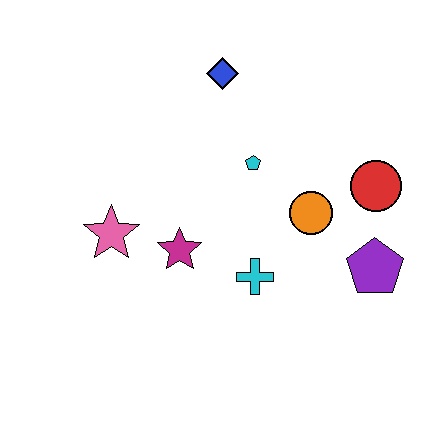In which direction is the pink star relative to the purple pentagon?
The pink star is to the left of the purple pentagon.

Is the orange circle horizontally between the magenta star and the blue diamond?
No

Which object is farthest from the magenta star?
The red circle is farthest from the magenta star.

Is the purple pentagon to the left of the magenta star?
No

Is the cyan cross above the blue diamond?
No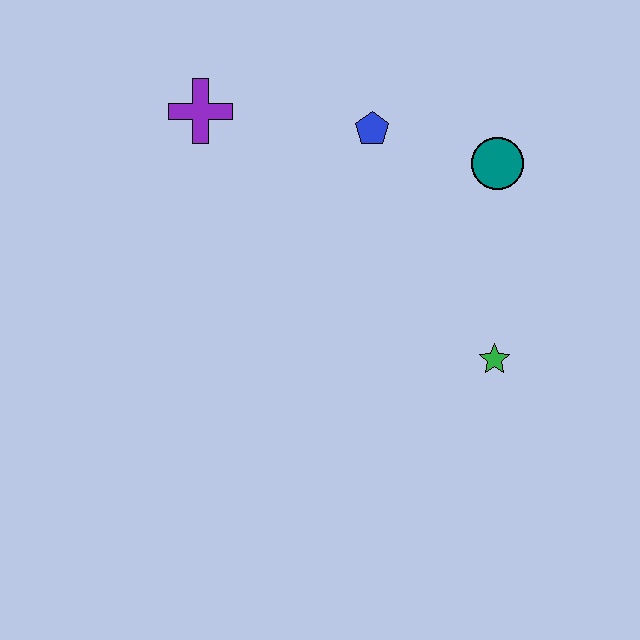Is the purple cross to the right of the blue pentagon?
No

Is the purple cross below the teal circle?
No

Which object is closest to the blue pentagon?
The teal circle is closest to the blue pentagon.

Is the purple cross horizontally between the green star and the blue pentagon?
No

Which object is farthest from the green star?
The purple cross is farthest from the green star.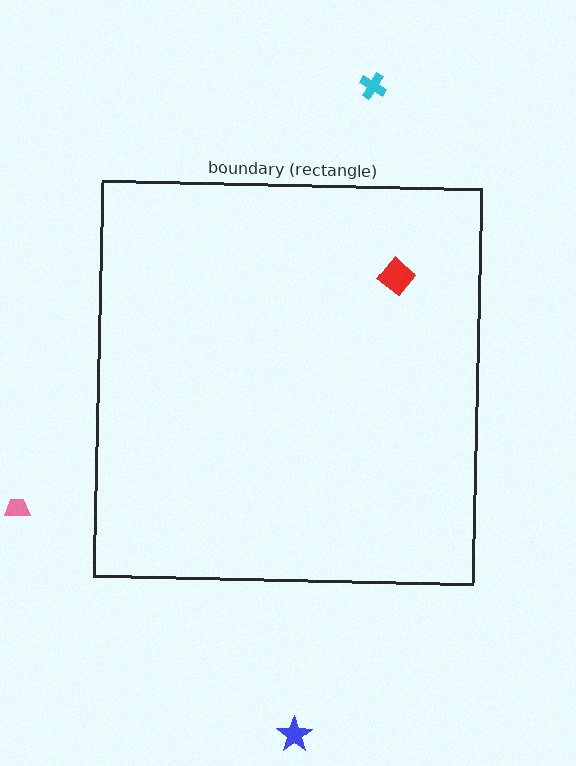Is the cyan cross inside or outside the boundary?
Outside.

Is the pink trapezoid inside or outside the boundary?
Outside.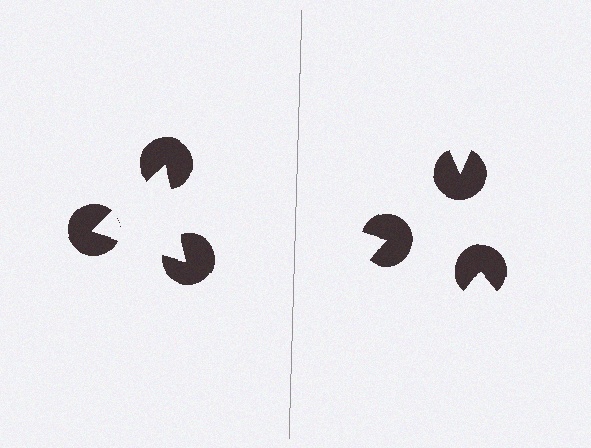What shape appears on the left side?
An illusory triangle.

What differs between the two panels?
The pac-man discs are positioned identically on both sides; only the wedge orientations differ. On the left they align to a triangle; on the right they are misaligned.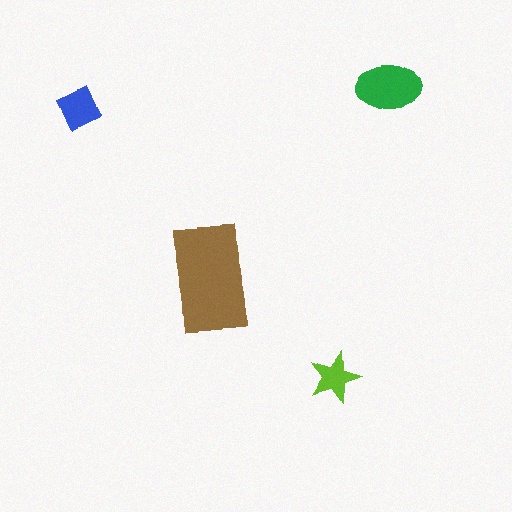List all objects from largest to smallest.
The brown rectangle, the green ellipse, the blue diamond, the lime star.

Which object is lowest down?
The lime star is bottommost.